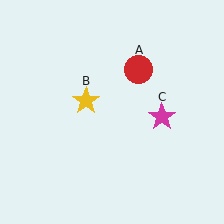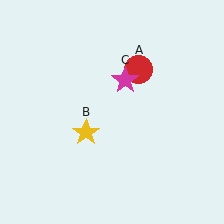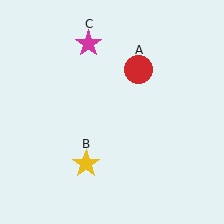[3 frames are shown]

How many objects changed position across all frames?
2 objects changed position: yellow star (object B), magenta star (object C).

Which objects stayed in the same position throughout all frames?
Red circle (object A) remained stationary.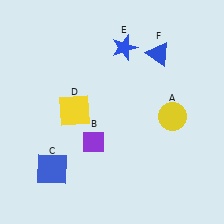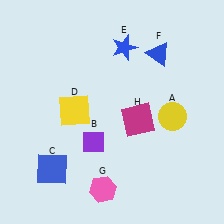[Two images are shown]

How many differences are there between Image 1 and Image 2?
There are 2 differences between the two images.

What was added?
A pink hexagon (G), a magenta square (H) were added in Image 2.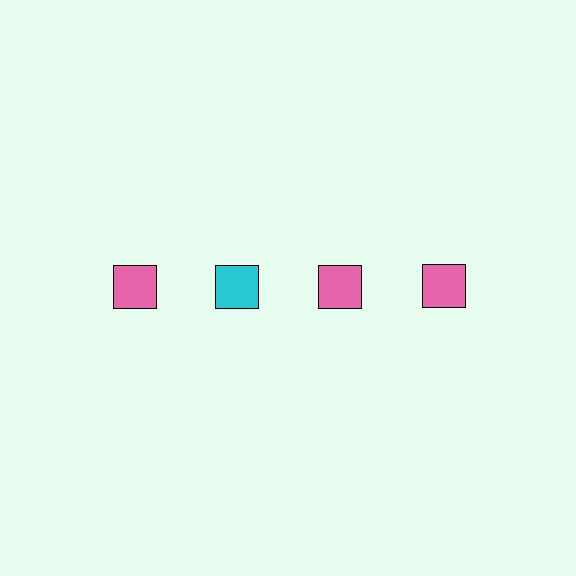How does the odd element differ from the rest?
It has a different color: cyan instead of pink.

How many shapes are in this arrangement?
There are 4 shapes arranged in a grid pattern.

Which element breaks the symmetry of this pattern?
The cyan square in the top row, second from left column breaks the symmetry. All other shapes are pink squares.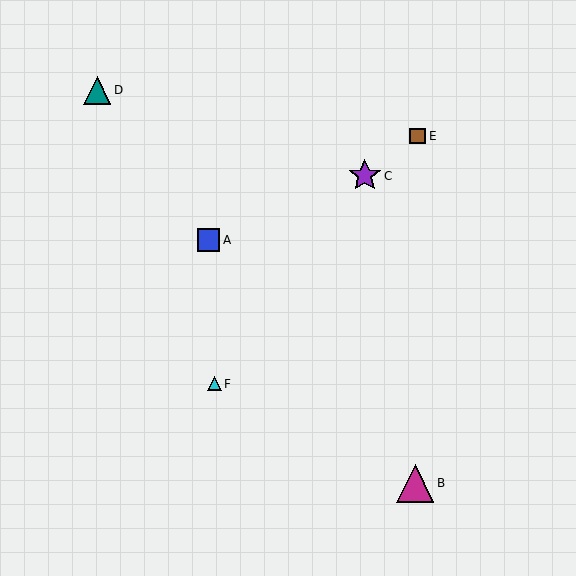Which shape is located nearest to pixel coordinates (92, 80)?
The teal triangle (labeled D) at (97, 90) is nearest to that location.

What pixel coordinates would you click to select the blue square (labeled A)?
Click at (209, 240) to select the blue square A.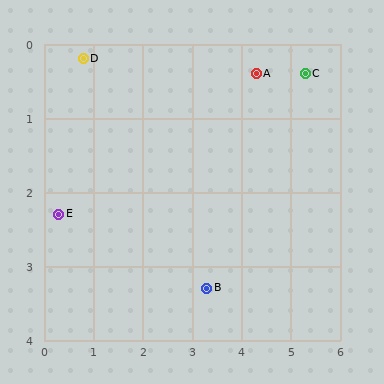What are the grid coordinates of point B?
Point B is at approximately (3.3, 3.3).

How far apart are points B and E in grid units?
Points B and E are about 3.2 grid units apart.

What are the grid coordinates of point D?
Point D is at approximately (0.8, 0.2).